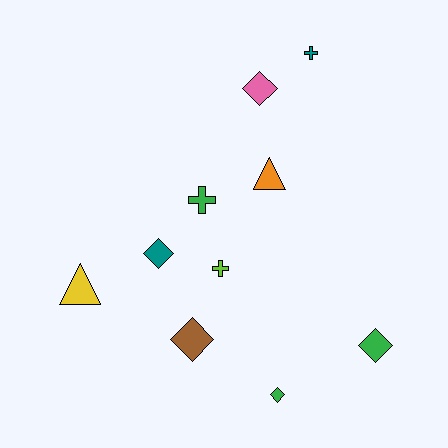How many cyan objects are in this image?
There are no cyan objects.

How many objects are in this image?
There are 10 objects.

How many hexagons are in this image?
There are no hexagons.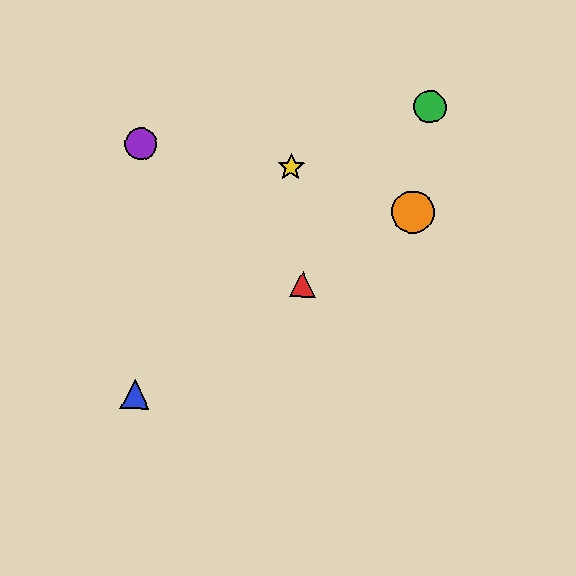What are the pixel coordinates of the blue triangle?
The blue triangle is at (135, 394).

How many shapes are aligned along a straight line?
3 shapes (the red triangle, the blue triangle, the orange circle) are aligned along a straight line.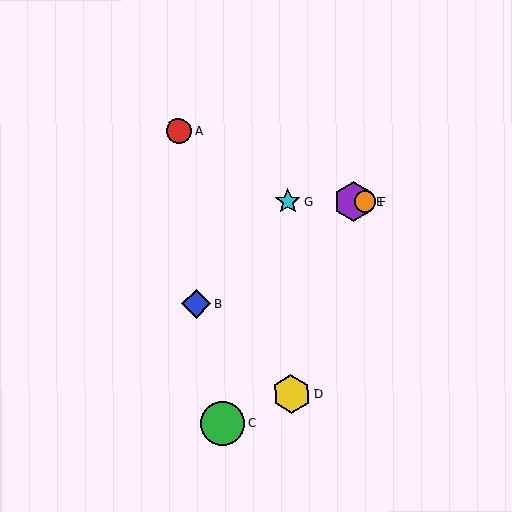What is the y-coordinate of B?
Object B is at y≈304.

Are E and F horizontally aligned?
Yes, both are at y≈201.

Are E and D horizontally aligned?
No, E is at y≈201 and D is at y≈394.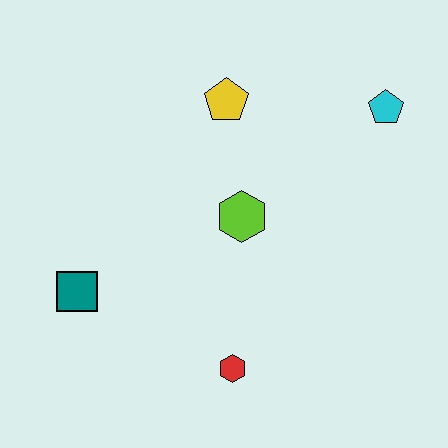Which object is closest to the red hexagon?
The lime hexagon is closest to the red hexagon.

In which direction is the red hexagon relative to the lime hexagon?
The red hexagon is below the lime hexagon.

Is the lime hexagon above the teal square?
Yes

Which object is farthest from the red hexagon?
The cyan pentagon is farthest from the red hexagon.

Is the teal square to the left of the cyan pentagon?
Yes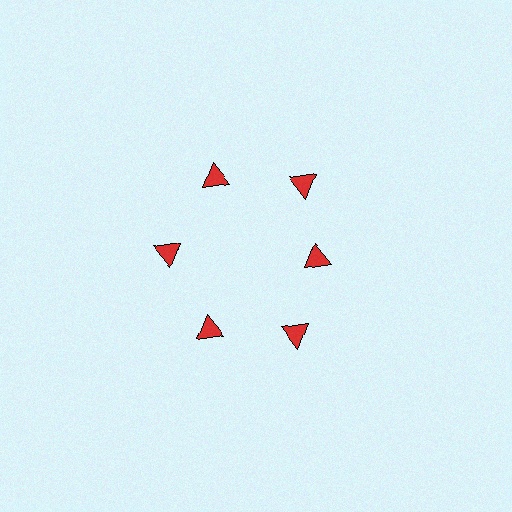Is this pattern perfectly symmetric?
No. The 6 red triangles are arranged in a ring, but one element near the 3 o'clock position is pulled inward toward the center, breaking the 6-fold rotational symmetry.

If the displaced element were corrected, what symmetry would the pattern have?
It would have 6-fold rotational symmetry — the pattern would map onto itself every 60 degrees.